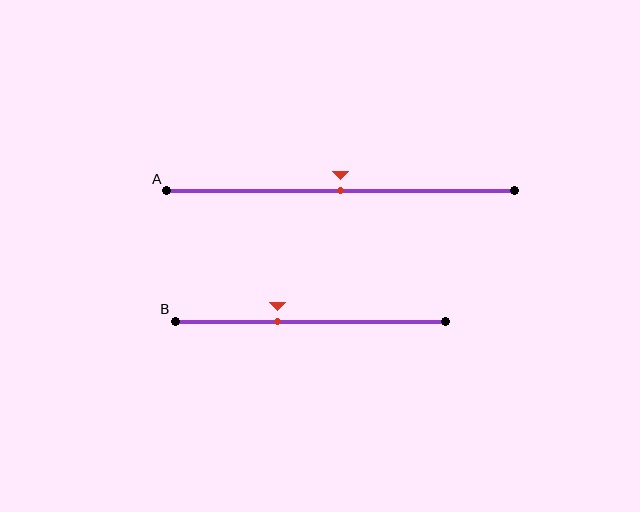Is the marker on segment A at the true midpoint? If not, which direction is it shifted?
Yes, the marker on segment A is at the true midpoint.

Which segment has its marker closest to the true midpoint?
Segment A has its marker closest to the true midpoint.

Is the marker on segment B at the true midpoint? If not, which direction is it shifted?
No, the marker on segment B is shifted to the left by about 12% of the segment length.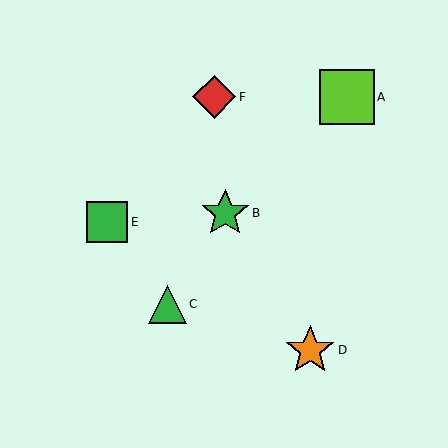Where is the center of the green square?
The center of the green square is at (107, 222).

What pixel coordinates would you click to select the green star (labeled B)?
Click at (225, 213) to select the green star B.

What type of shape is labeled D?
Shape D is an orange star.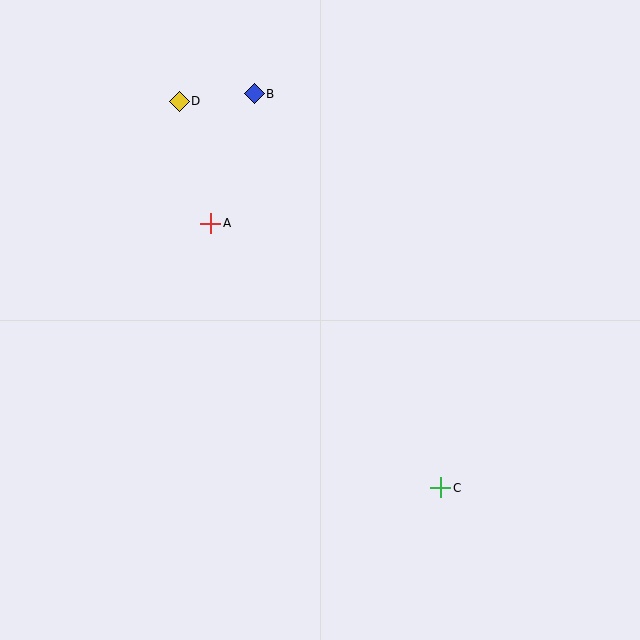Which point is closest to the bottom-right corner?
Point C is closest to the bottom-right corner.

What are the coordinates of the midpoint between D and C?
The midpoint between D and C is at (310, 295).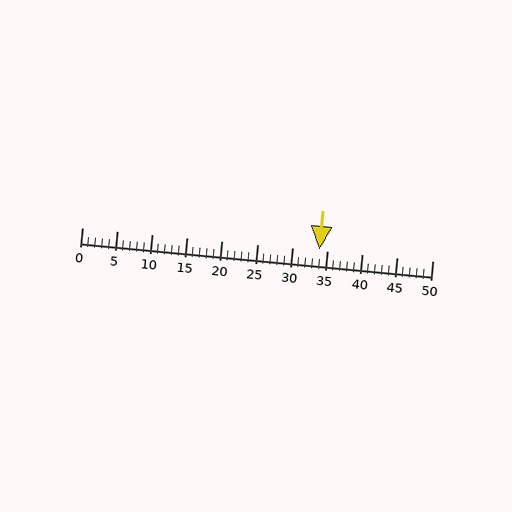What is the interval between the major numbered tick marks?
The major tick marks are spaced 5 units apart.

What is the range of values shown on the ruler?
The ruler shows values from 0 to 50.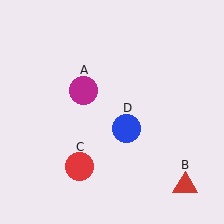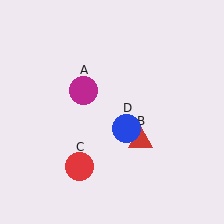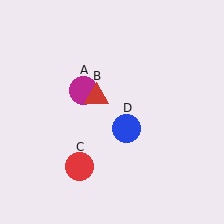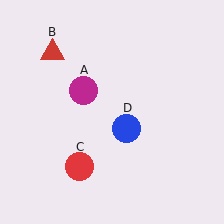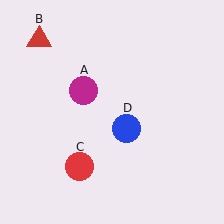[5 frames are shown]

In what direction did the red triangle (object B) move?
The red triangle (object B) moved up and to the left.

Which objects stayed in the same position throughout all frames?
Magenta circle (object A) and red circle (object C) and blue circle (object D) remained stationary.